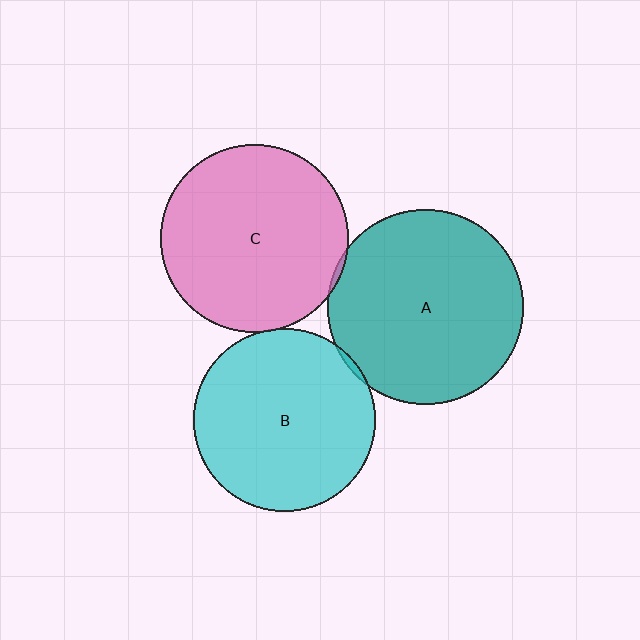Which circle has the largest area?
Circle A (teal).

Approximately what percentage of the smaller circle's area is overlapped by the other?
Approximately 5%.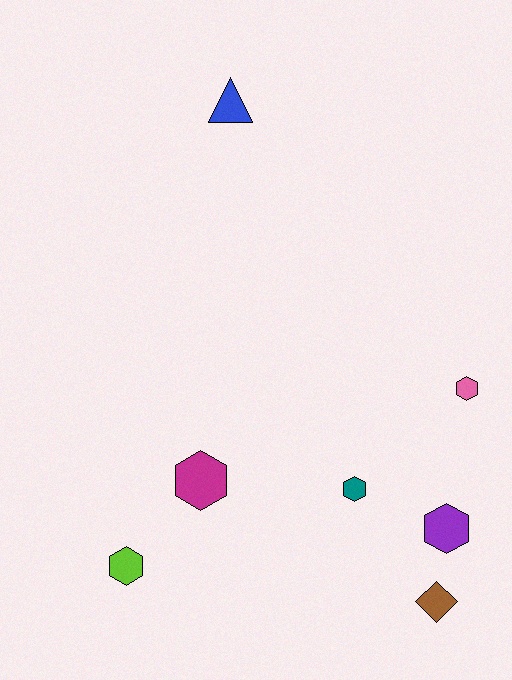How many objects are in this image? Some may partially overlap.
There are 7 objects.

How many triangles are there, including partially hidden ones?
There is 1 triangle.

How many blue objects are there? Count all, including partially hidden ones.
There is 1 blue object.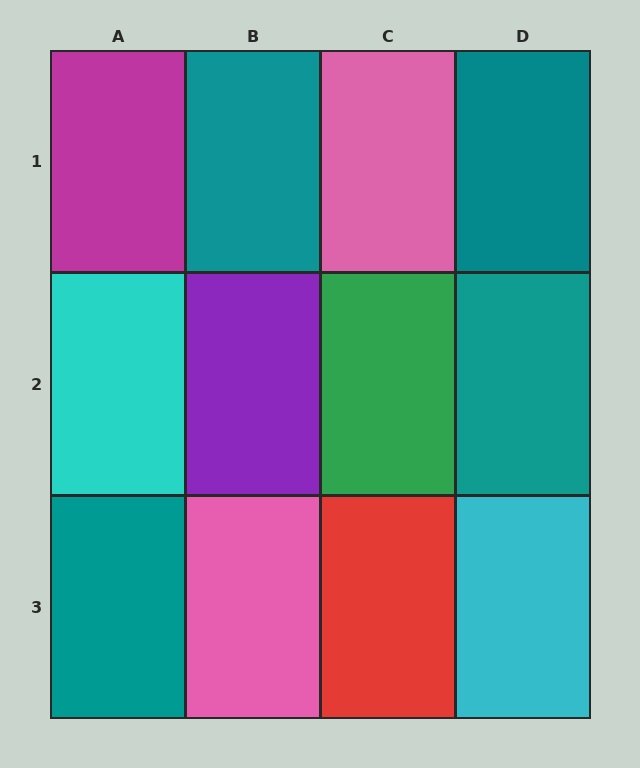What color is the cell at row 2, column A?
Cyan.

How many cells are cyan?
2 cells are cyan.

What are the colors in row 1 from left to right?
Magenta, teal, pink, teal.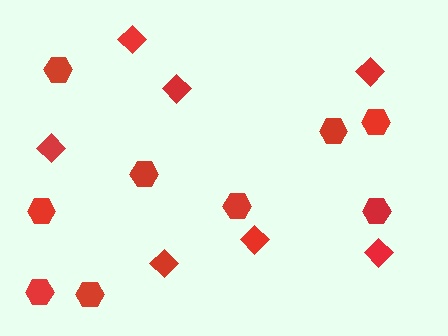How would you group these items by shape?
There are 2 groups: one group of hexagons (9) and one group of diamonds (7).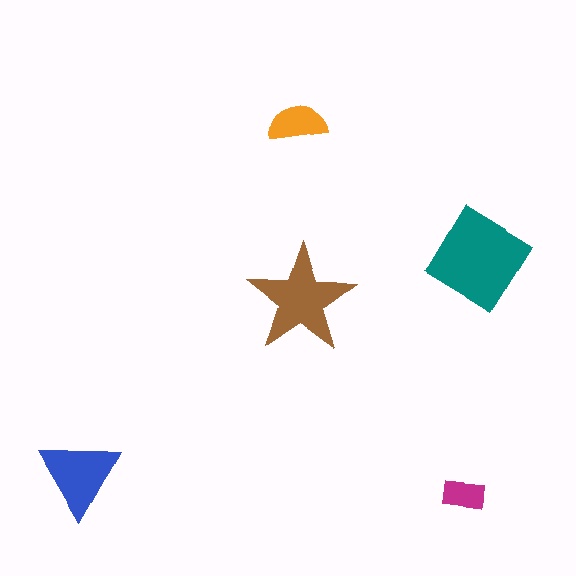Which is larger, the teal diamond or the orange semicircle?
The teal diamond.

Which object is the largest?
The teal diamond.